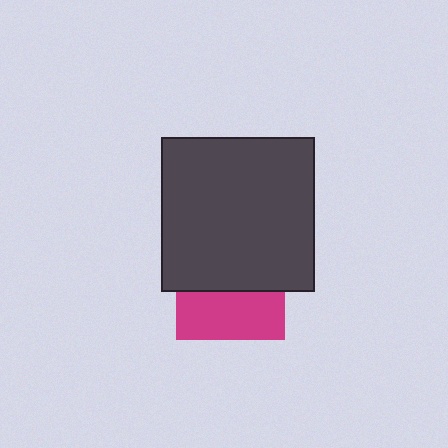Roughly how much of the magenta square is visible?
A small part of it is visible (roughly 44%).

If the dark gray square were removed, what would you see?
You would see the complete magenta square.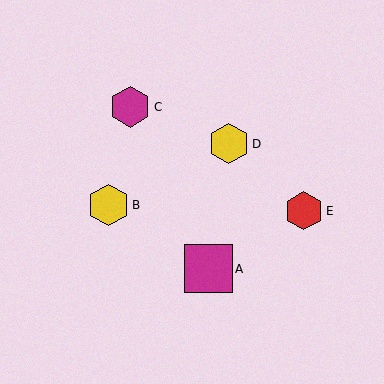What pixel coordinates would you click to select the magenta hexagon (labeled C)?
Click at (130, 107) to select the magenta hexagon C.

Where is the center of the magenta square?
The center of the magenta square is at (208, 269).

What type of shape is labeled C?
Shape C is a magenta hexagon.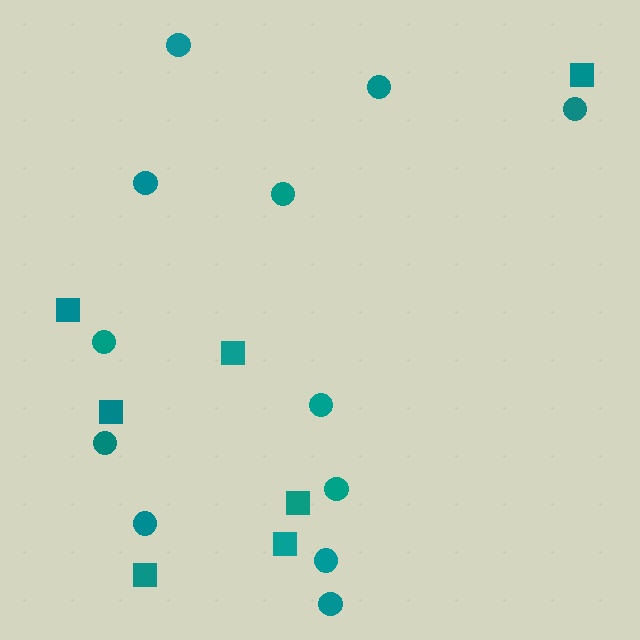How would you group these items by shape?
There are 2 groups: one group of squares (7) and one group of circles (12).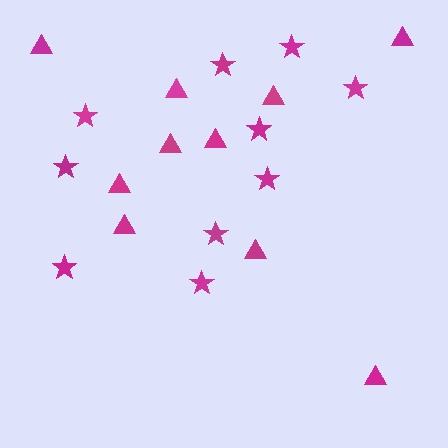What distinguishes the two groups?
There are 2 groups: one group of triangles (10) and one group of stars (10).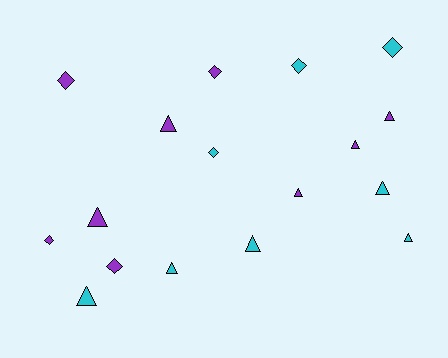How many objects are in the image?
There are 17 objects.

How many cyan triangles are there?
There are 5 cyan triangles.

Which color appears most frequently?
Purple, with 9 objects.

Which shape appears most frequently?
Triangle, with 10 objects.